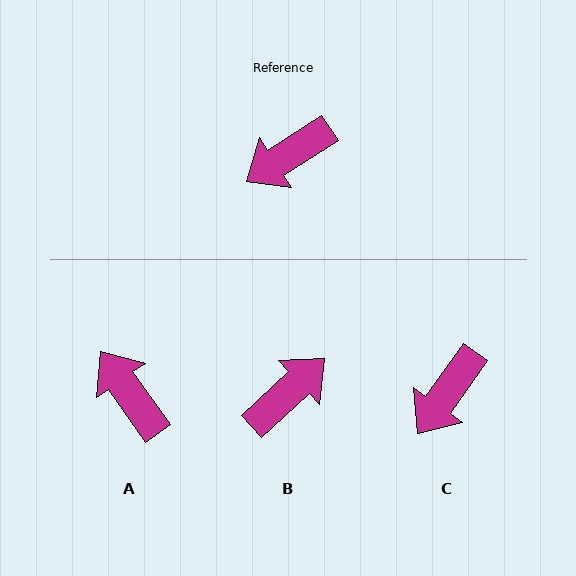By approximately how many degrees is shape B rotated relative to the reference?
Approximately 170 degrees clockwise.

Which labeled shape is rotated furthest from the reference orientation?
B, about 170 degrees away.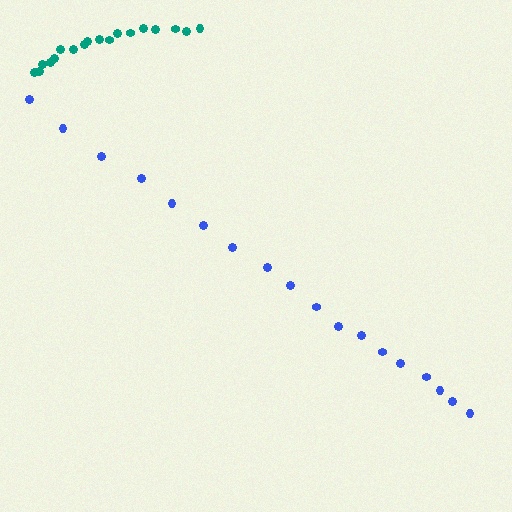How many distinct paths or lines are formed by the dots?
There are 2 distinct paths.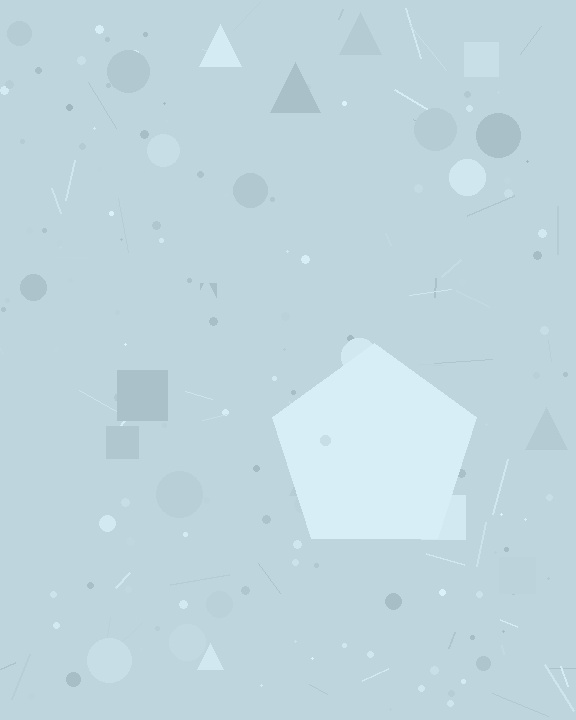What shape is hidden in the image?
A pentagon is hidden in the image.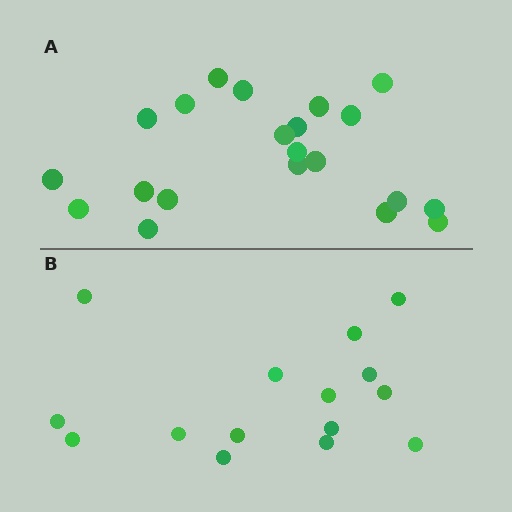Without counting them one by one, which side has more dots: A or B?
Region A (the top region) has more dots.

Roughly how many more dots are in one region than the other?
Region A has about 6 more dots than region B.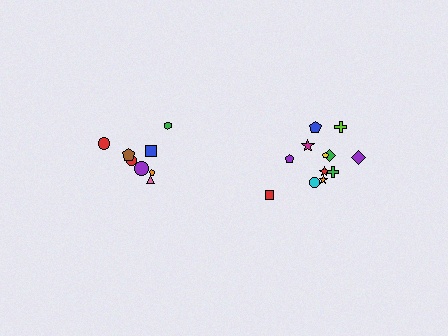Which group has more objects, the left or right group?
The right group.